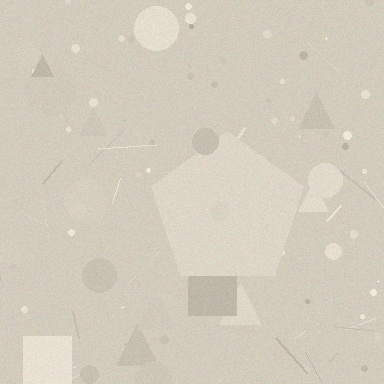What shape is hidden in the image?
A pentagon is hidden in the image.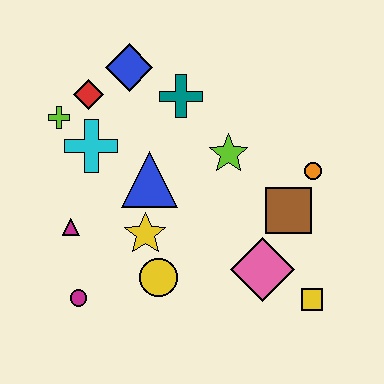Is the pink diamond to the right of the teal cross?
Yes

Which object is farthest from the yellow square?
The lime cross is farthest from the yellow square.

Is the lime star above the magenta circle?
Yes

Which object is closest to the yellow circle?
The yellow star is closest to the yellow circle.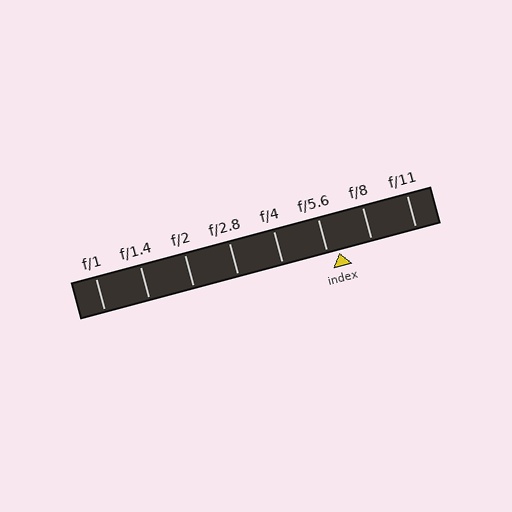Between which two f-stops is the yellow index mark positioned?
The index mark is between f/5.6 and f/8.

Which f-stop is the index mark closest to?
The index mark is closest to f/5.6.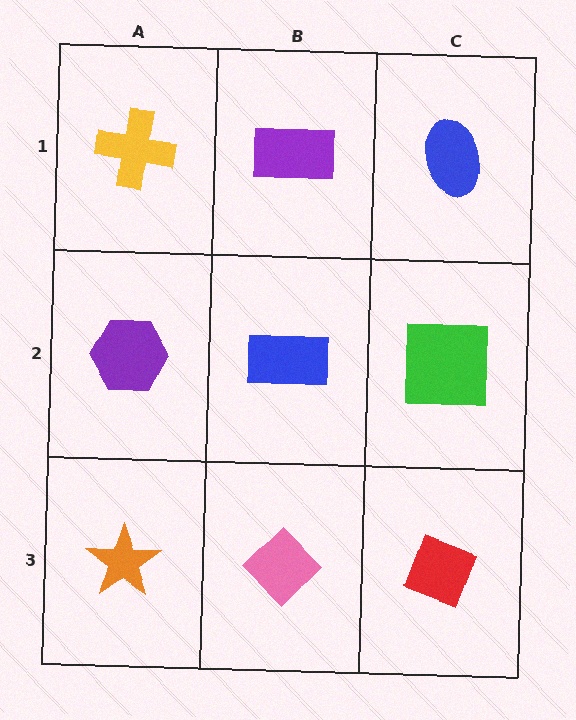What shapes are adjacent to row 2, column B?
A purple rectangle (row 1, column B), a pink diamond (row 3, column B), a purple hexagon (row 2, column A), a green square (row 2, column C).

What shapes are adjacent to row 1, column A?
A purple hexagon (row 2, column A), a purple rectangle (row 1, column B).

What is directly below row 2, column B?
A pink diamond.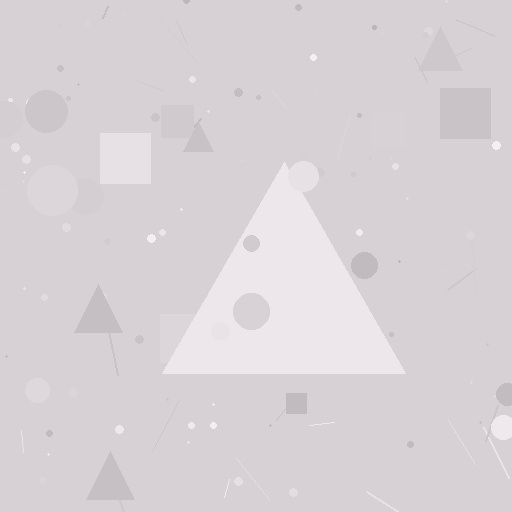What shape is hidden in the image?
A triangle is hidden in the image.